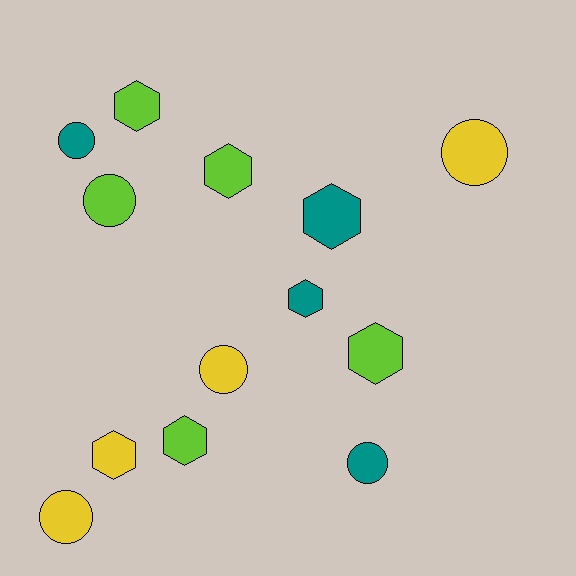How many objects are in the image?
There are 13 objects.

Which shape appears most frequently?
Hexagon, with 7 objects.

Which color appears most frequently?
Lime, with 5 objects.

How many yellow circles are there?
There are 3 yellow circles.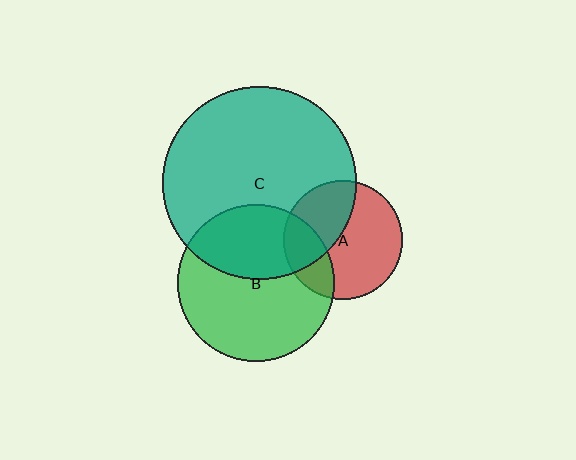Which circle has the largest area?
Circle C (teal).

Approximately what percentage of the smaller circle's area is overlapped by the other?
Approximately 25%.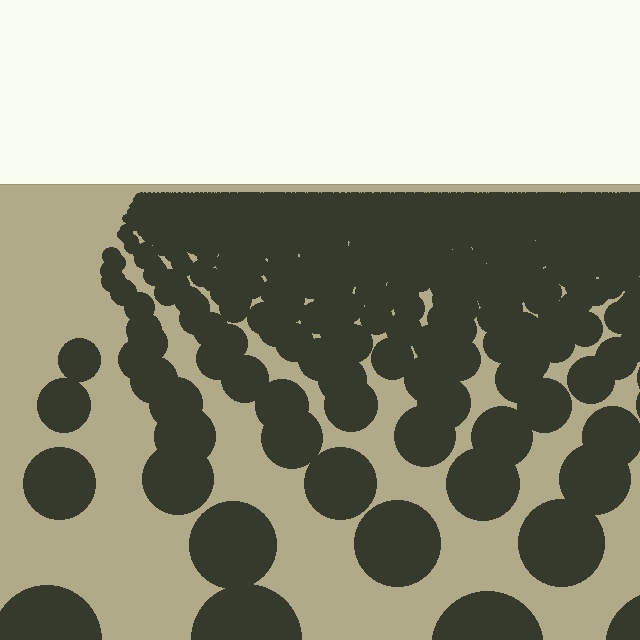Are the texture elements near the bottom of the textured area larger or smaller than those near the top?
Larger. Near the bottom, elements are closer to the viewer and appear at a bigger on-screen size.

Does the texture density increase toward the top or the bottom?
Density increases toward the top.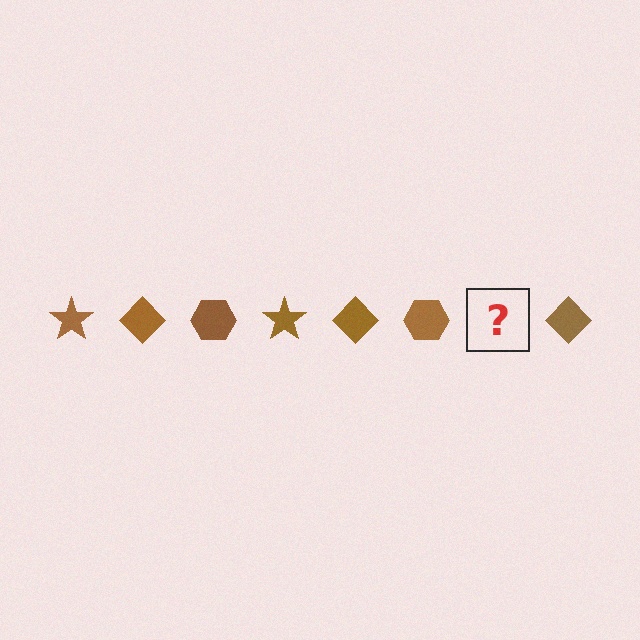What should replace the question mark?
The question mark should be replaced with a brown star.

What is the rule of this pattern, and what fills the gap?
The rule is that the pattern cycles through star, diamond, hexagon shapes in brown. The gap should be filled with a brown star.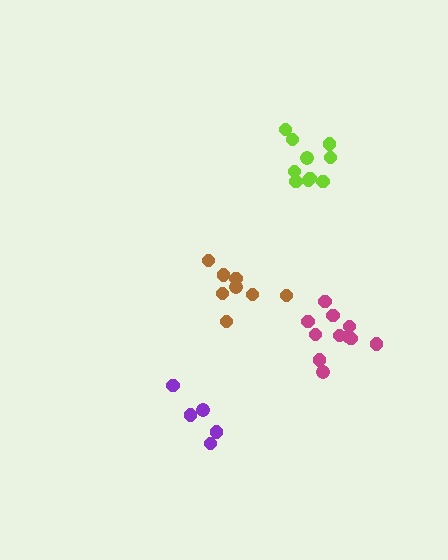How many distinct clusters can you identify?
There are 4 distinct clusters.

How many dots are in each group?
Group 1: 8 dots, Group 2: 5 dots, Group 3: 11 dots, Group 4: 10 dots (34 total).